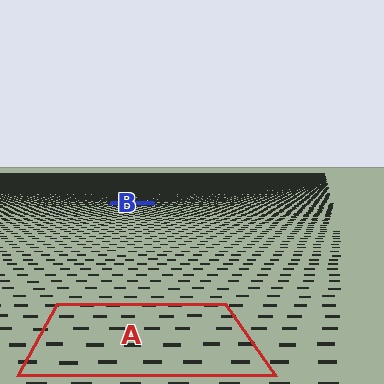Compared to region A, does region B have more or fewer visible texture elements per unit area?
Region B has more texture elements per unit area — they are packed more densely because it is farther away.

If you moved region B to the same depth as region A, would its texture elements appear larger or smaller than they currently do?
They would appear larger. At a closer depth, the same texture elements are projected at a bigger on-screen size.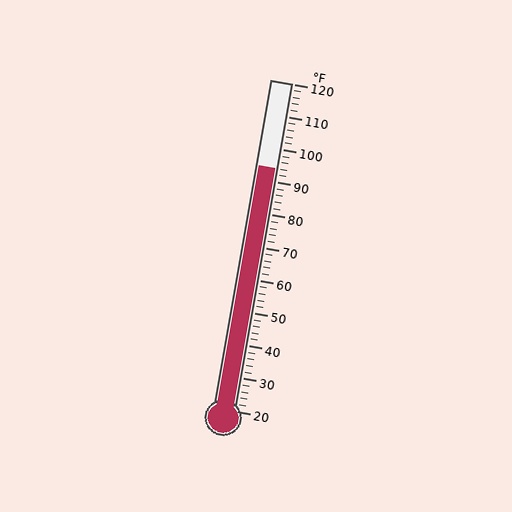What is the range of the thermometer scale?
The thermometer scale ranges from 20°F to 120°F.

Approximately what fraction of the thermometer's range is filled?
The thermometer is filled to approximately 75% of its range.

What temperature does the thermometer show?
The thermometer shows approximately 94°F.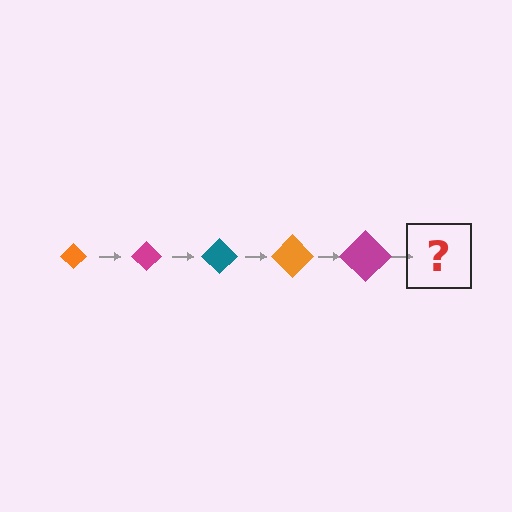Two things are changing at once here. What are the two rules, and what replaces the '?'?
The two rules are that the diamond grows larger each step and the color cycles through orange, magenta, and teal. The '?' should be a teal diamond, larger than the previous one.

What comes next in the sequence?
The next element should be a teal diamond, larger than the previous one.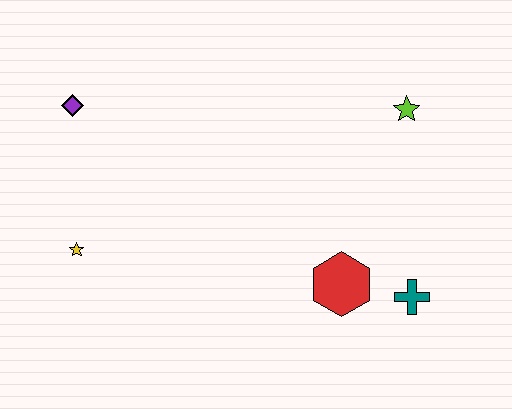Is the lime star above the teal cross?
Yes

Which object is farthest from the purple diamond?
The teal cross is farthest from the purple diamond.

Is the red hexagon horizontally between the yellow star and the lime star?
Yes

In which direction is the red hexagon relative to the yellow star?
The red hexagon is to the right of the yellow star.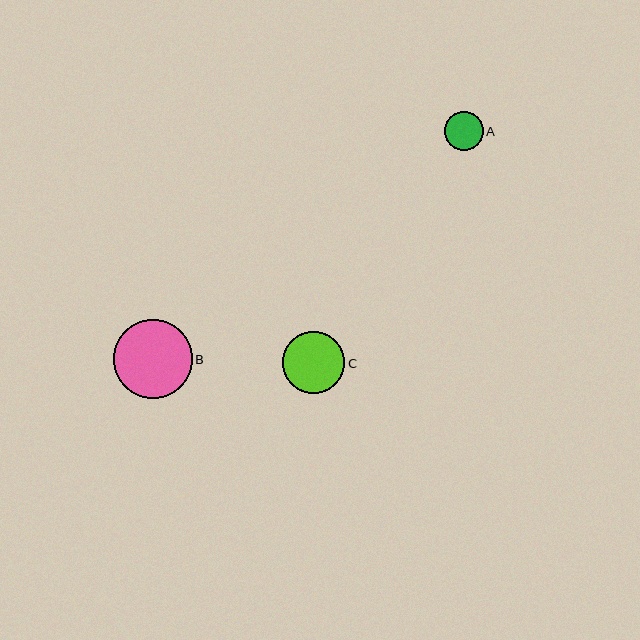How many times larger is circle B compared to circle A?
Circle B is approximately 2.0 times the size of circle A.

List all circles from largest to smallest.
From largest to smallest: B, C, A.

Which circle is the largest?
Circle B is the largest with a size of approximately 79 pixels.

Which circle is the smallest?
Circle A is the smallest with a size of approximately 39 pixels.